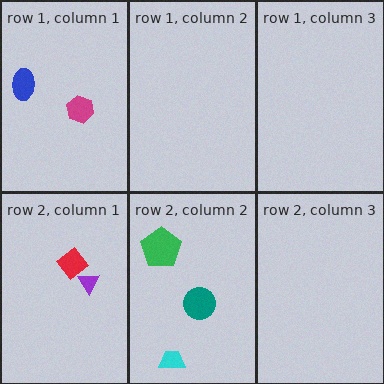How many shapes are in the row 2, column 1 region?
2.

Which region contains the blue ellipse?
The row 1, column 1 region.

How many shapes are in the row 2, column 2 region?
3.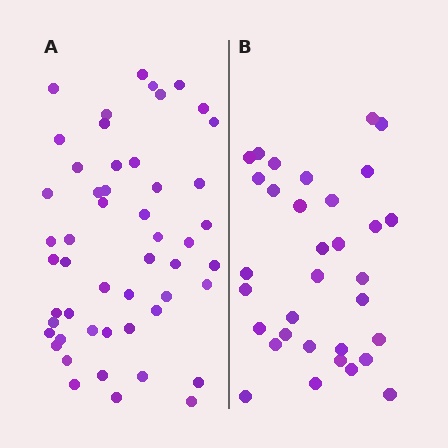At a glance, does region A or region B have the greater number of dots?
Region A (the left region) has more dots.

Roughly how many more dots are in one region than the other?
Region A has approximately 20 more dots than region B.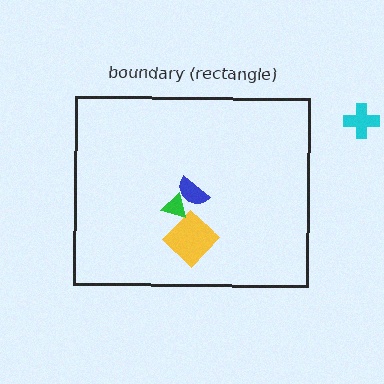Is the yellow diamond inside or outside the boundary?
Inside.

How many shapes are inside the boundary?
3 inside, 1 outside.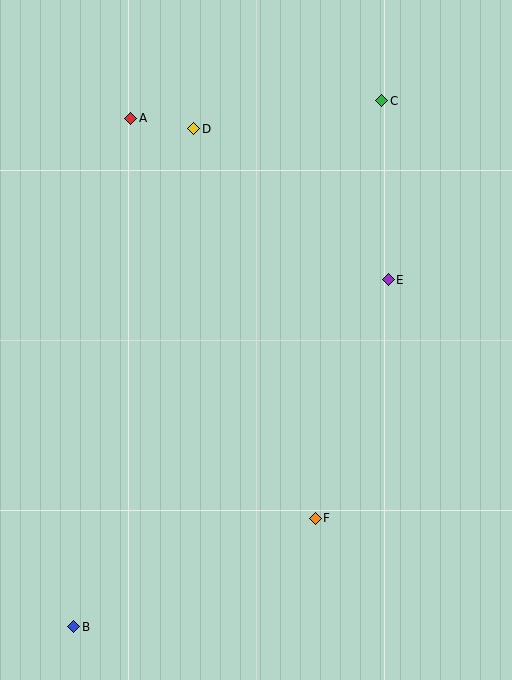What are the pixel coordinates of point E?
Point E is at (388, 280).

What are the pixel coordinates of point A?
Point A is at (131, 118).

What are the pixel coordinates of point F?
Point F is at (315, 518).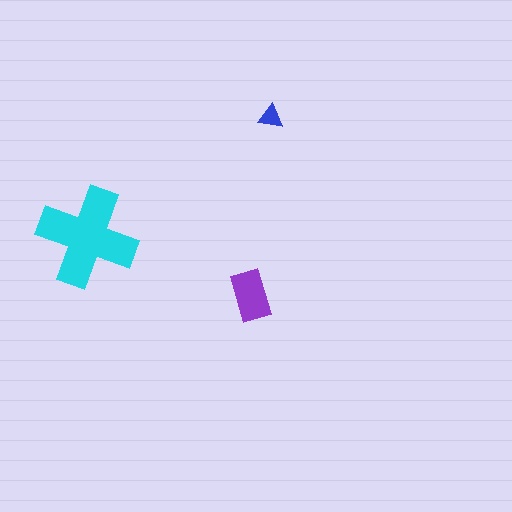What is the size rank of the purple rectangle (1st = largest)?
2nd.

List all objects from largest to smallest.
The cyan cross, the purple rectangle, the blue triangle.